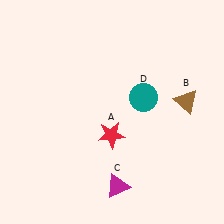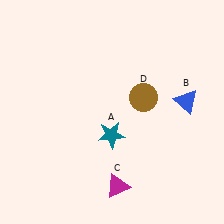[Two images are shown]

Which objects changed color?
A changed from red to teal. B changed from brown to blue. D changed from teal to brown.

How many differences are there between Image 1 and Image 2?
There are 3 differences between the two images.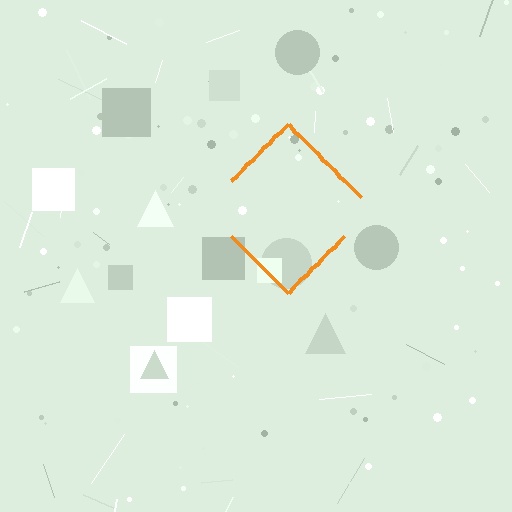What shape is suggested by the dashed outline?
The dashed outline suggests a diamond.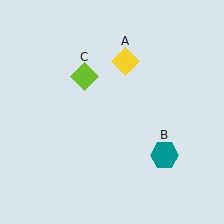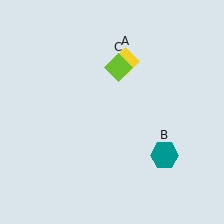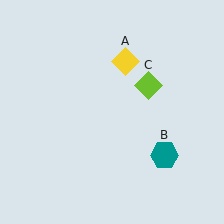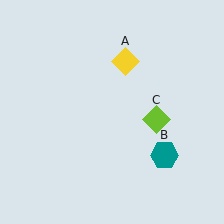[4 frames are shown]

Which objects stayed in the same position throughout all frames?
Yellow diamond (object A) and teal hexagon (object B) remained stationary.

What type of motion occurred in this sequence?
The lime diamond (object C) rotated clockwise around the center of the scene.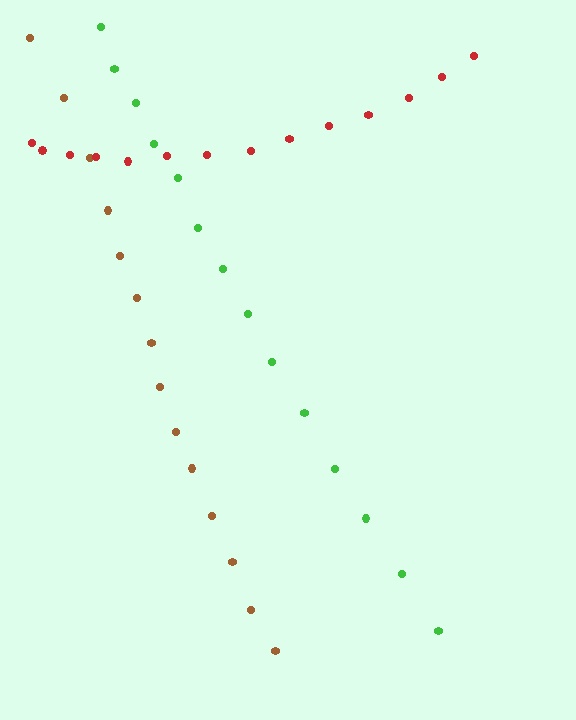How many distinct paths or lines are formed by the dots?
There are 3 distinct paths.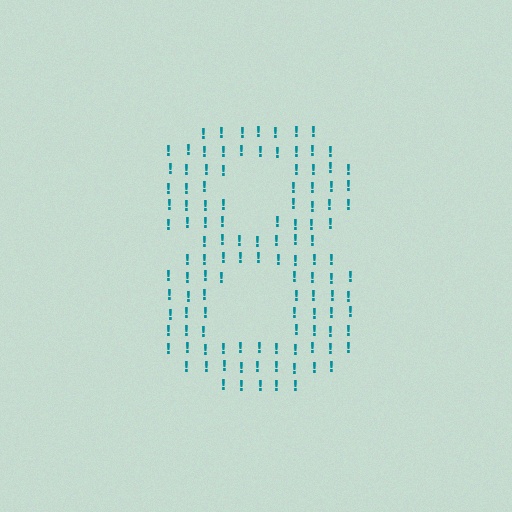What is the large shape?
The large shape is the digit 8.